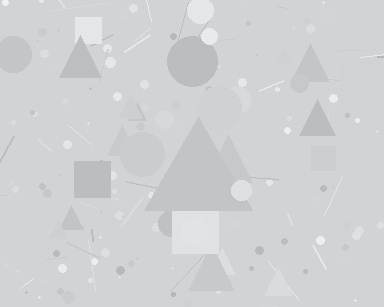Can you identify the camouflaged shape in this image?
The camouflaged shape is a triangle.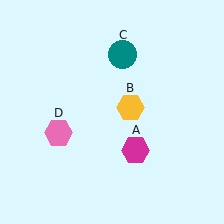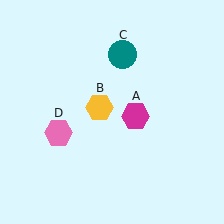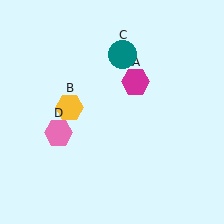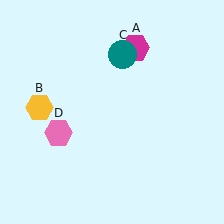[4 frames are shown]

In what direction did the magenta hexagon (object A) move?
The magenta hexagon (object A) moved up.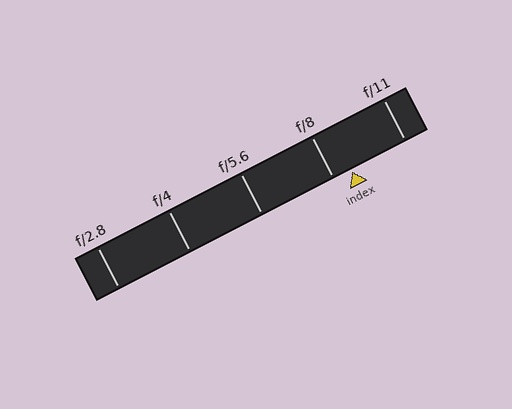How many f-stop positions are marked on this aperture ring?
There are 5 f-stop positions marked.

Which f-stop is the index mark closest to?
The index mark is closest to f/8.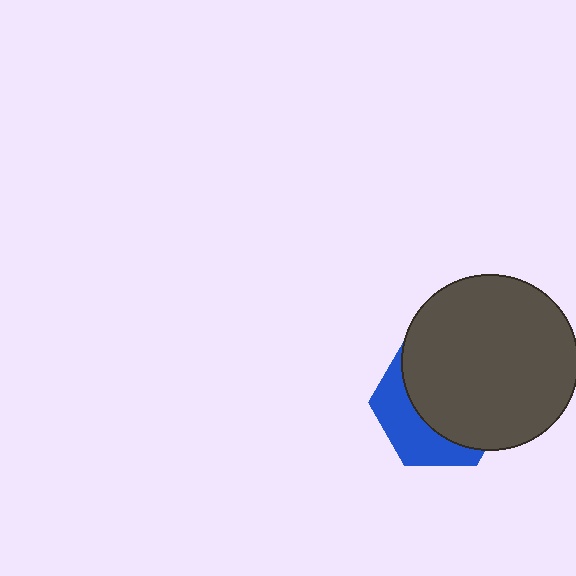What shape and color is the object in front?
The object in front is a dark gray circle.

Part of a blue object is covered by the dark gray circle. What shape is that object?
It is a hexagon.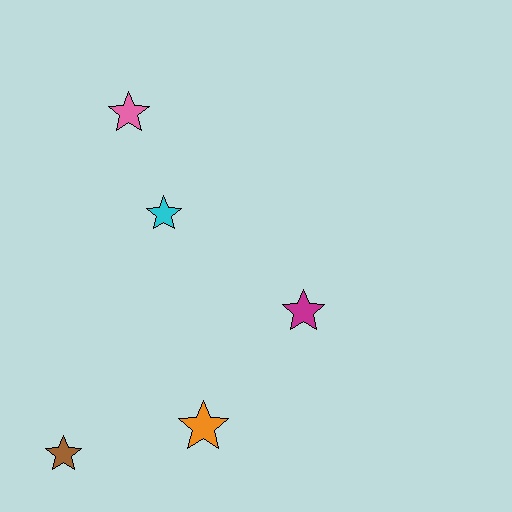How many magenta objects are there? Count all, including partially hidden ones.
There is 1 magenta object.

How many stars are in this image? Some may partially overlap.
There are 5 stars.